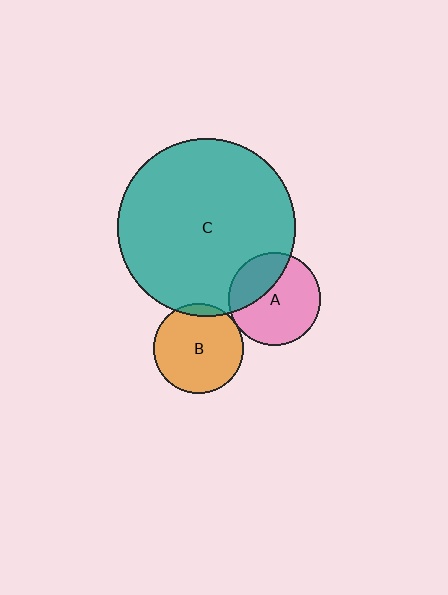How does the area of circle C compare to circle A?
Approximately 3.7 times.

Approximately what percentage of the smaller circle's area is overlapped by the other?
Approximately 30%.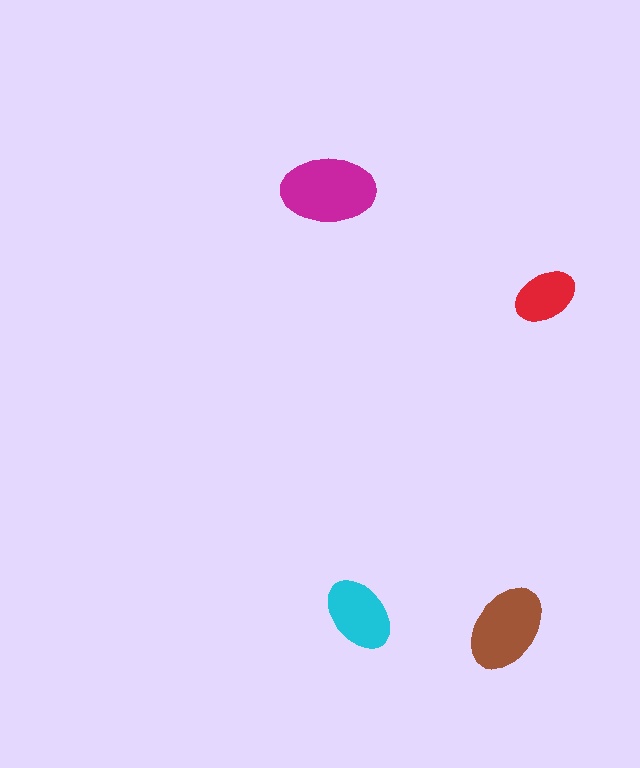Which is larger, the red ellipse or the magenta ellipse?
The magenta one.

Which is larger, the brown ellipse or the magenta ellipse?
The magenta one.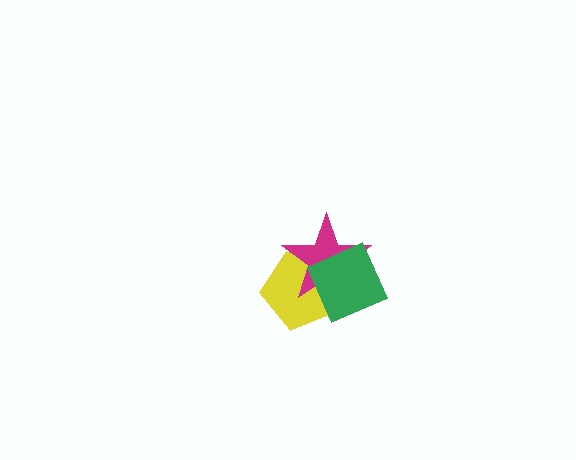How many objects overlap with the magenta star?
2 objects overlap with the magenta star.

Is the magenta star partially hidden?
Yes, it is partially covered by another shape.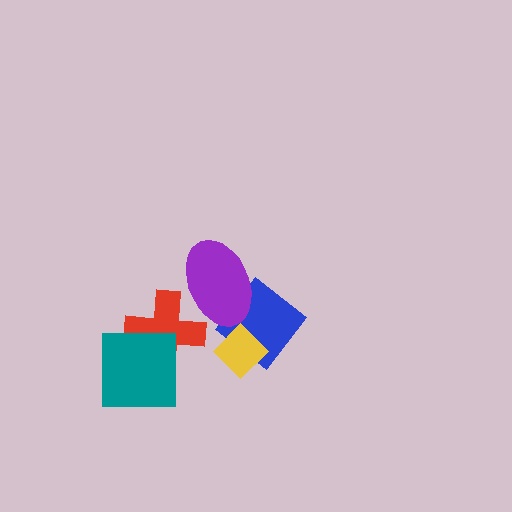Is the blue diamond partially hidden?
Yes, it is partially covered by another shape.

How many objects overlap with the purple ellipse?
2 objects overlap with the purple ellipse.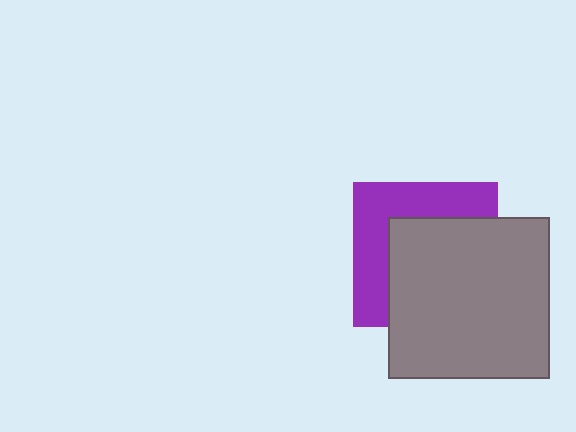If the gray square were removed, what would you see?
You would see the complete purple square.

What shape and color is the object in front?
The object in front is a gray square.